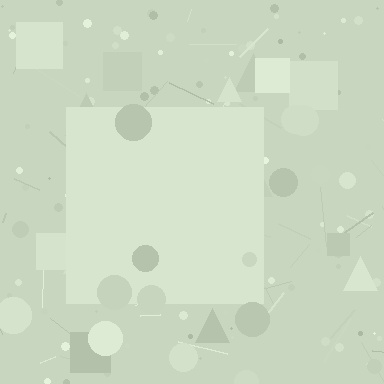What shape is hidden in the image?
A square is hidden in the image.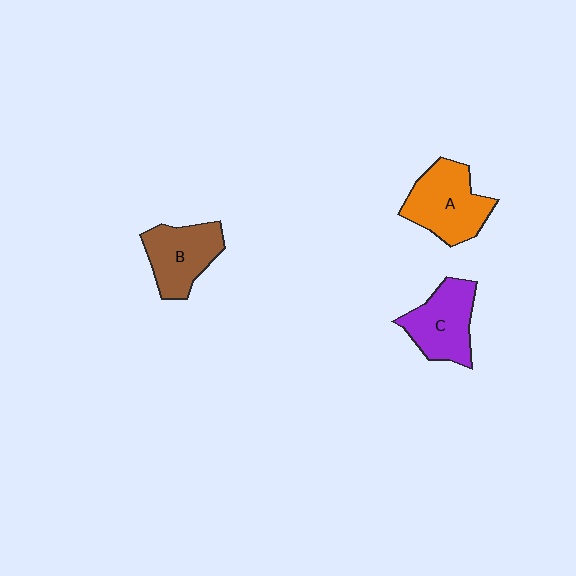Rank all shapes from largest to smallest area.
From largest to smallest: A (orange), C (purple), B (brown).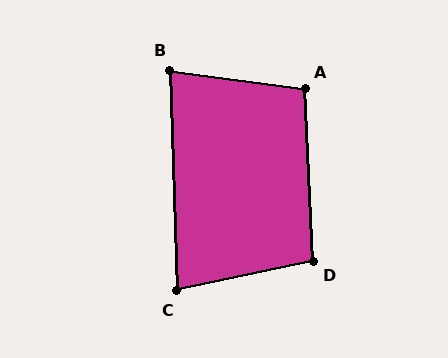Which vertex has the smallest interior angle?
C, at approximately 80 degrees.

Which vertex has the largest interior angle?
A, at approximately 100 degrees.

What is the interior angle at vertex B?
Approximately 80 degrees (acute).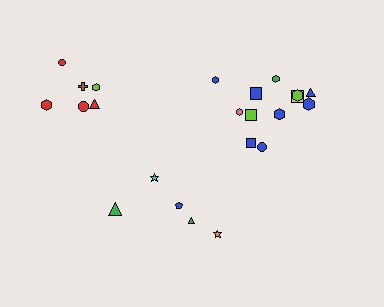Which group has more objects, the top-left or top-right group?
The top-right group.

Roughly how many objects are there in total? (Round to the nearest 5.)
Roughly 25 objects in total.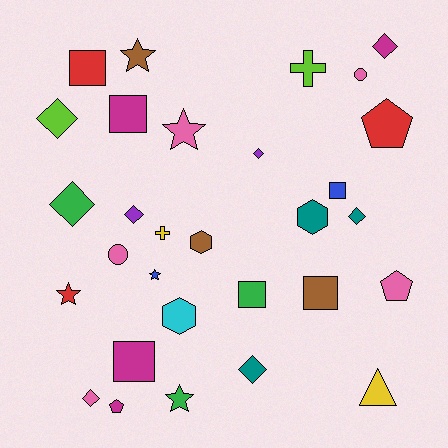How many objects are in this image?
There are 30 objects.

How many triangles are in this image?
There is 1 triangle.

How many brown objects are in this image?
There are 3 brown objects.